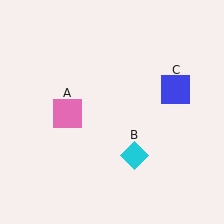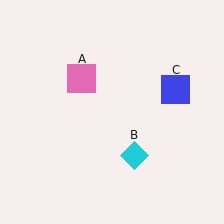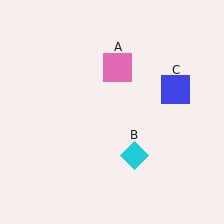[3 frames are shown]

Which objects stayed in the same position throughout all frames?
Cyan diamond (object B) and blue square (object C) remained stationary.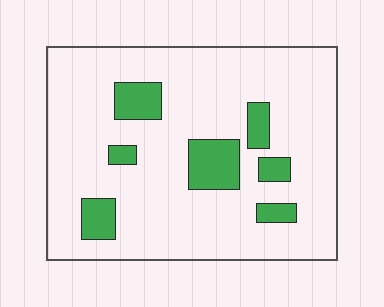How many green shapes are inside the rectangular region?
7.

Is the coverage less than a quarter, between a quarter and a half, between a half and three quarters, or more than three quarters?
Less than a quarter.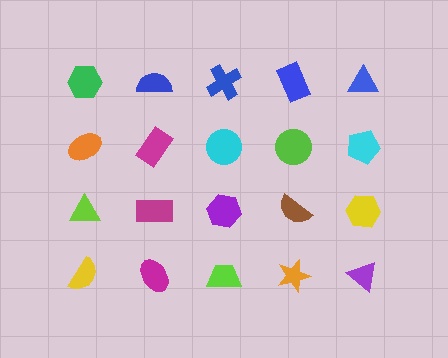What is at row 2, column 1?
An orange ellipse.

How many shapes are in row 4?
5 shapes.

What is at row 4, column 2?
A magenta ellipse.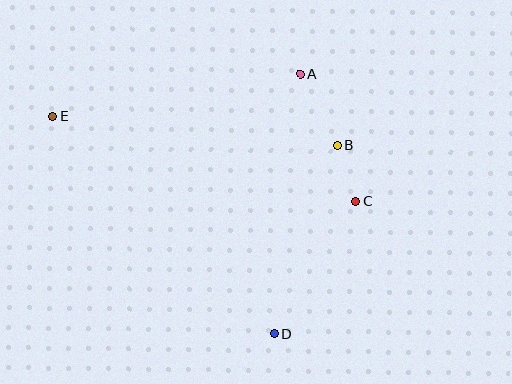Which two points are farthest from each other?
Points C and E are farthest from each other.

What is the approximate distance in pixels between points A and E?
The distance between A and E is approximately 252 pixels.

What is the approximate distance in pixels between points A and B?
The distance between A and B is approximately 80 pixels.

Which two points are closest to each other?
Points B and C are closest to each other.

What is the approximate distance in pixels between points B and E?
The distance between B and E is approximately 286 pixels.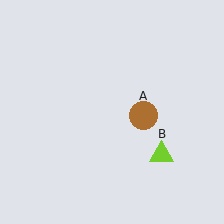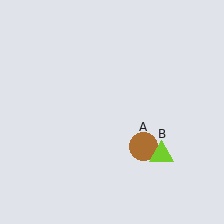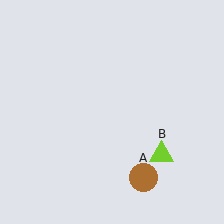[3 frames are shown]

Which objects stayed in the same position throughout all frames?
Lime triangle (object B) remained stationary.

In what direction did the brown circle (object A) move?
The brown circle (object A) moved down.